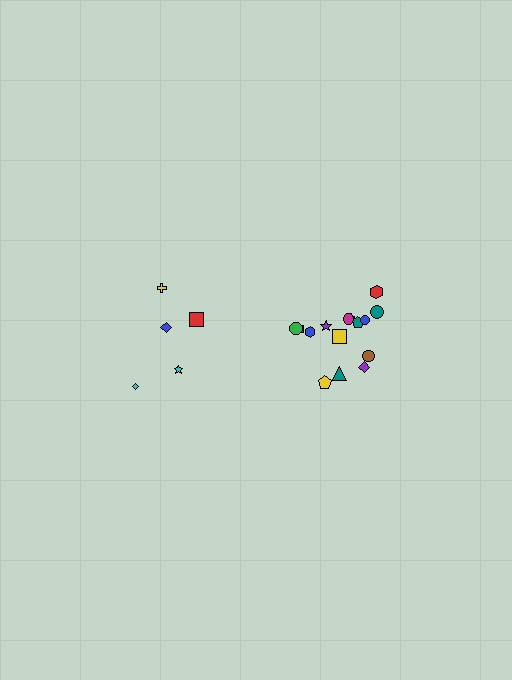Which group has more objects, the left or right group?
The right group.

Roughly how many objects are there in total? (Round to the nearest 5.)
Roughly 20 objects in total.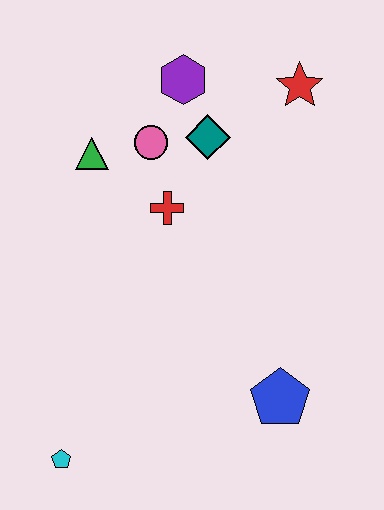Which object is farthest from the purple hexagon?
The cyan pentagon is farthest from the purple hexagon.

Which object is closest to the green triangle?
The pink circle is closest to the green triangle.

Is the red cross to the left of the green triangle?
No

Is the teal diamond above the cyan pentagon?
Yes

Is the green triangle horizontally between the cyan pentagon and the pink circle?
Yes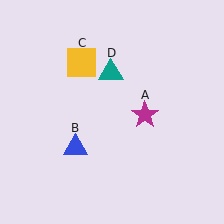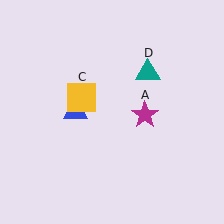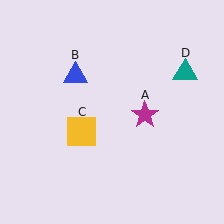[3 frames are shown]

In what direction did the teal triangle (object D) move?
The teal triangle (object D) moved right.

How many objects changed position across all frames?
3 objects changed position: blue triangle (object B), yellow square (object C), teal triangle (object D).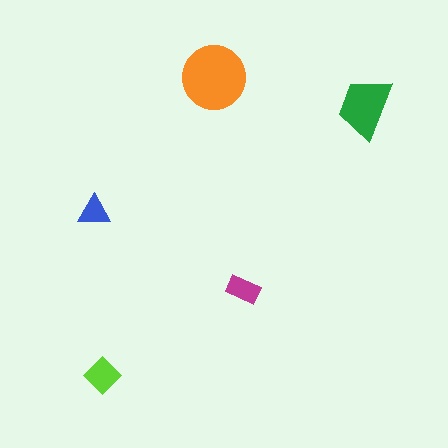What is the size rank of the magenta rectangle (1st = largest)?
4th.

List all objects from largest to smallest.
The orange circle, the green trapezoid, the lime diamond, the magenta rectangle, the blue triangle.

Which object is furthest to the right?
The green trapezoid is rightmost.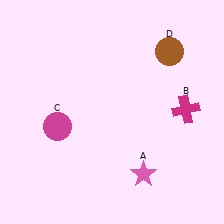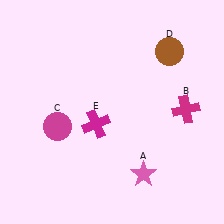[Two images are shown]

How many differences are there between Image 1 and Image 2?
There is 1 difference between the two images.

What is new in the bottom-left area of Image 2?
A magenta cross (E) was added in the bottom-left area of Image 2.